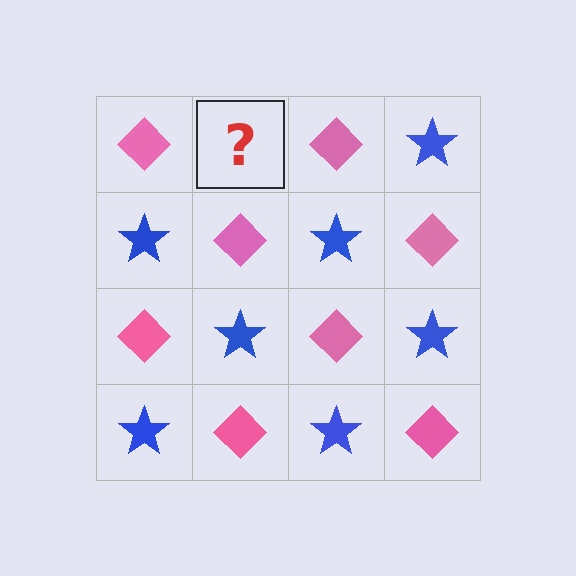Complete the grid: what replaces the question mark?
The question mark should be replaced with a blue star.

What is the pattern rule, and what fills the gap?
The rule is that it alternates pink diamond and blue star in a checkerboard pattern. The gap should be filled with a blue star.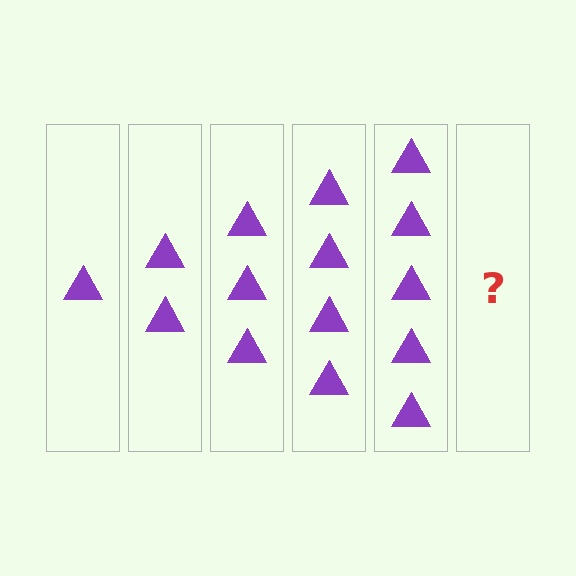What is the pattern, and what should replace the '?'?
The pattern is that each step adds one more triangle. The '?' should be 6 triangles.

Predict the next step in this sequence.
The next step is 6 triangles.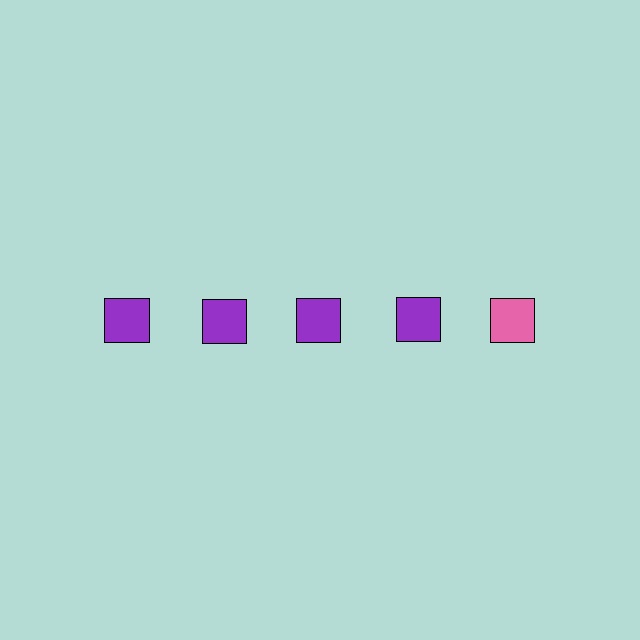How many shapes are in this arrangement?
There are 5 shapes arranged in a grid pattern.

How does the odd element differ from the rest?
It has a different color: pink instead of purple.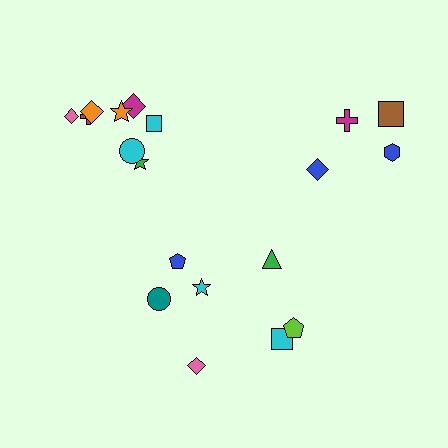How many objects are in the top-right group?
There are 5 objects.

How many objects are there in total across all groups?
There are 19 objects.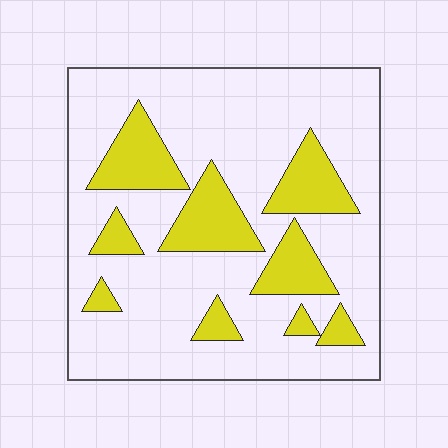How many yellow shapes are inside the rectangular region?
9.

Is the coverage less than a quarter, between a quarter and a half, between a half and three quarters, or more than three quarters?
Less than a quarter.